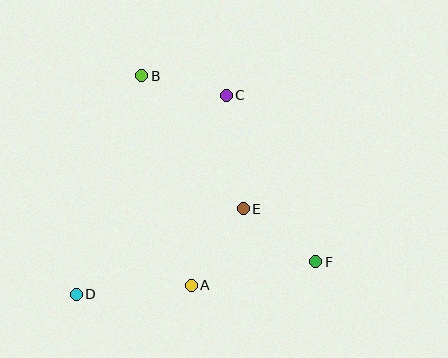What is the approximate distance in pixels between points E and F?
The distance between E and F is approximately 90 pixels.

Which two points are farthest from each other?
Points B and F are farthest from each other.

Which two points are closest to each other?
Points B and C are closest to each other.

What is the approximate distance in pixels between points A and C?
The distance between A and C is approximately 193 pixels.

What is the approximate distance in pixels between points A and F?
The distance between A and F is approximately 127 pixels.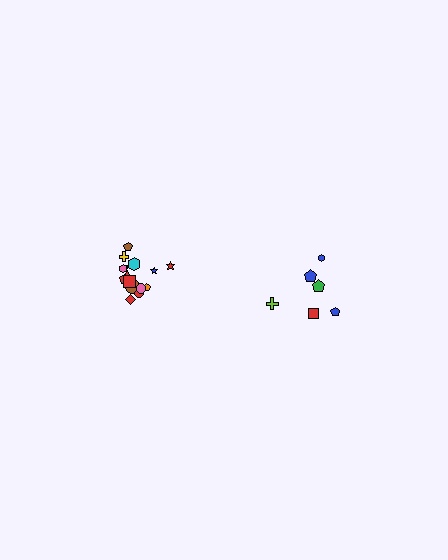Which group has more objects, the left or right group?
The left group.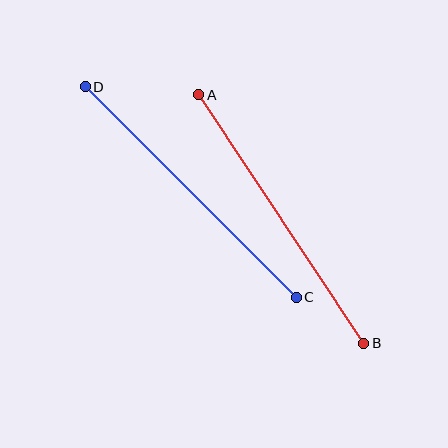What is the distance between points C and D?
The distance is approximately 298 pixels.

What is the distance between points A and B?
The distance is approximately 299 pixels.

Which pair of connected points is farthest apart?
Points A and B are farthest apart.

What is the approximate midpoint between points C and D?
The midpoint is at approximately (191, 192) pixels.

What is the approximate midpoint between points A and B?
The midpoint is at approximately (281, 219) pixels.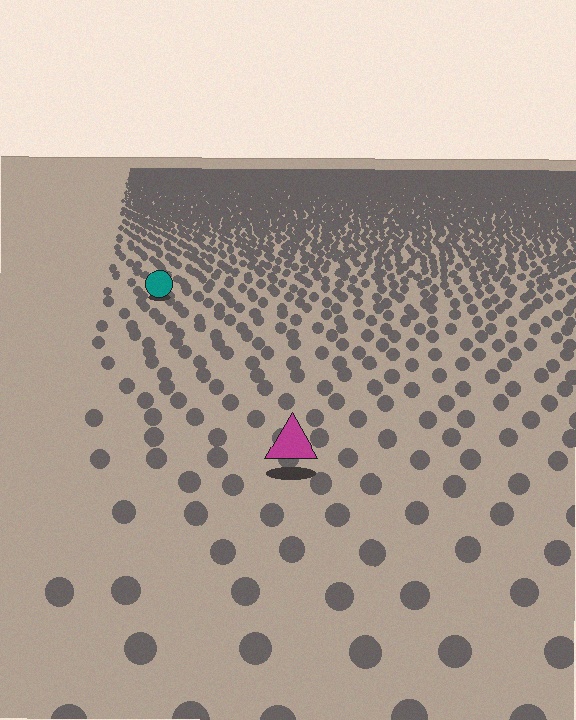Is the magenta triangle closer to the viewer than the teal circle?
Yes. The magenta triangle is closer — you can tell from the texture gradient: the ground texture is coarser near it.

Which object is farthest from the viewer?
The teal circle is farthest from the viewer. It appears smaller and the ground texture around it is denser.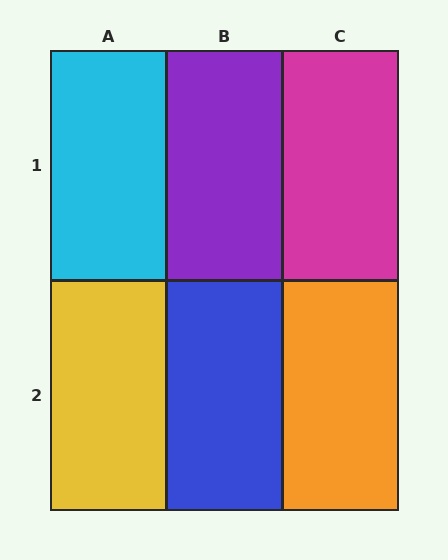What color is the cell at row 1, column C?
Magenta.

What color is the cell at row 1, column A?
Cyan.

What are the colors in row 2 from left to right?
Yellow, blue, orange.